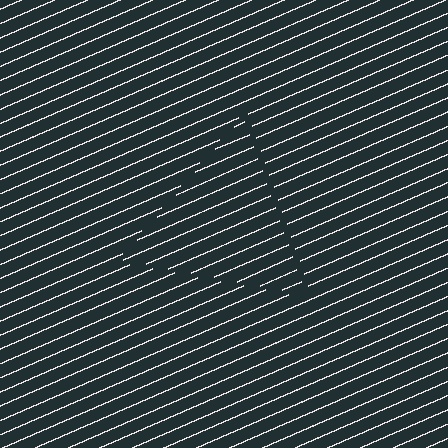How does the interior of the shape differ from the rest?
The interior of the shape contains the same grating, shifted by half a period — the contour is defined by the phase discontinuity where line-ends from the inner and outer gratings abut.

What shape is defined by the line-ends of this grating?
An illusory triangle. The interior of the shape contains the same grating, shifted by half a period — the contour is defined by the phase discontinuity where line-ends from the inner and outer gratings abut.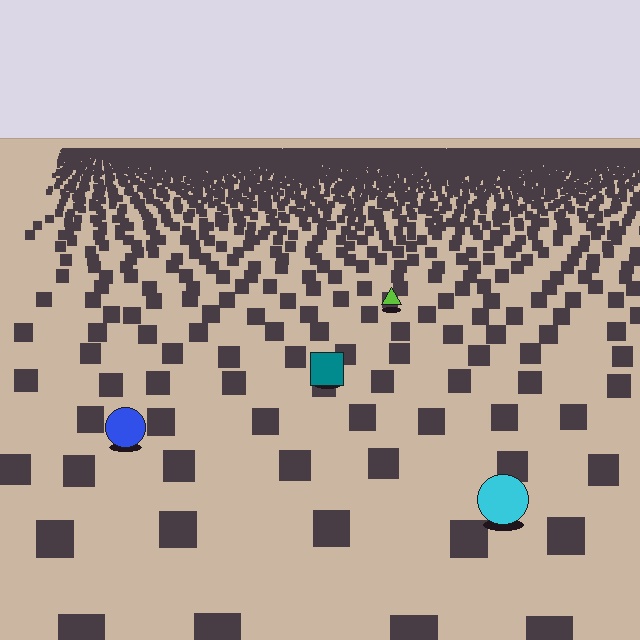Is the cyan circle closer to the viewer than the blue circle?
Yes. The cyan circle is closer — you can tell from the texture gradient: the ground texture is coarser near it.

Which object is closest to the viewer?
The cyan circle is closest. The texture marks near it are larger and more spread out.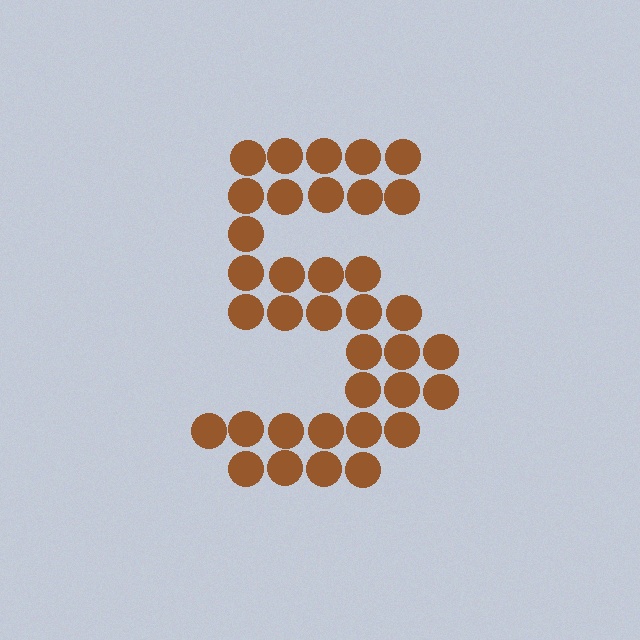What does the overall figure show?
The overall figure shows the digit 5.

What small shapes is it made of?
It is made of small circles.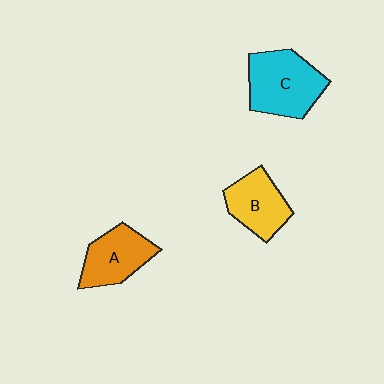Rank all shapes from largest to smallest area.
From largest to smallest: C (cyan), A (orange), B (yellow).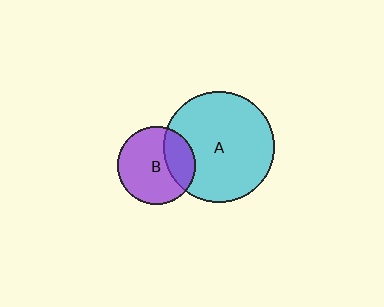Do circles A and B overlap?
Yes.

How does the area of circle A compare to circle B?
Approximately 2.0 times.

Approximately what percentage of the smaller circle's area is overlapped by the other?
Approximately 30%.